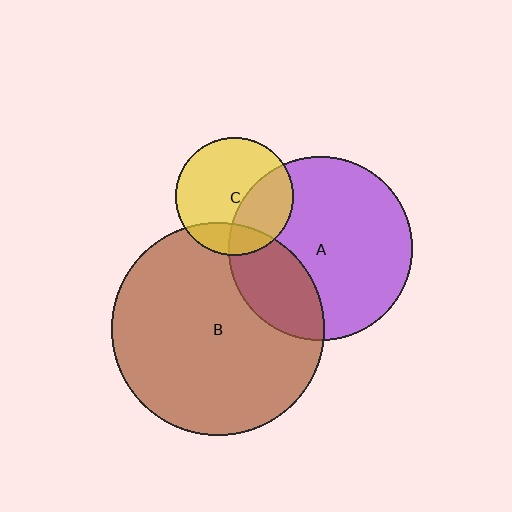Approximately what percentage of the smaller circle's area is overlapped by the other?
Approximately 25%.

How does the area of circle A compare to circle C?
Approximately 2.4 times.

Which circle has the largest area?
Circle B (brown).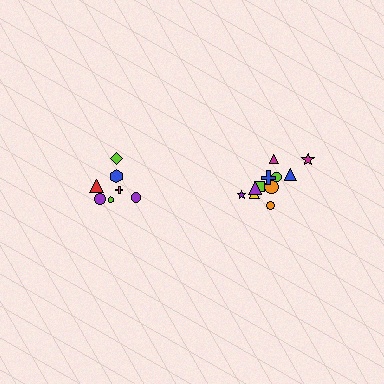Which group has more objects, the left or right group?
The right group.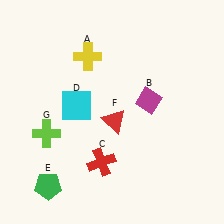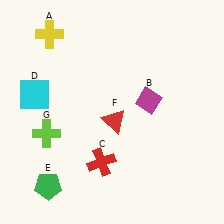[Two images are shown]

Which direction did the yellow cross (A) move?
The yellow cross (A) moved left.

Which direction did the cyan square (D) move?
The cyan square (D) moved left.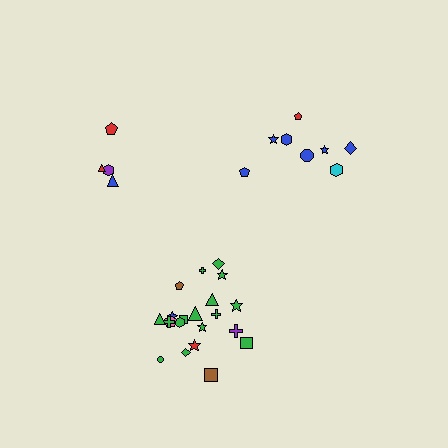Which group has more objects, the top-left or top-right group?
The top-right group.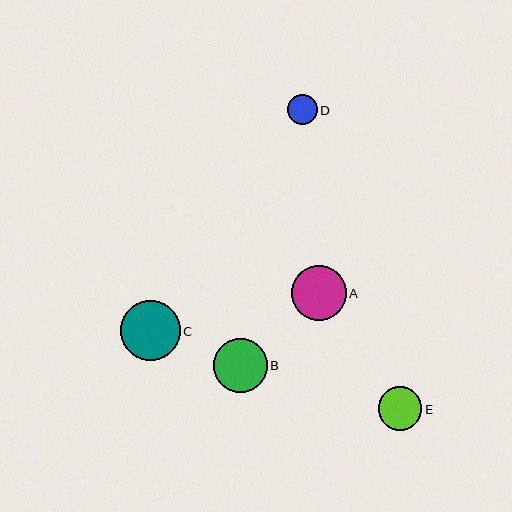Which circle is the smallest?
Circle D is the smallest with a size of approximately 30 pixels.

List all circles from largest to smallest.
From largest to smallest: C, A, B, E, D.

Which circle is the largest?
Circle C is the largest with a size of approximately 60 pixels.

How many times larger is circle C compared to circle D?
Circle C is approximately 2.0 times the size of circle D.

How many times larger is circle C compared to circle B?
Circle C is approximately 1.1 times the size of circle B.